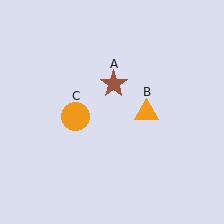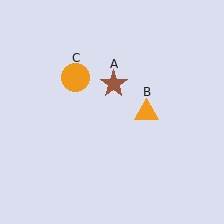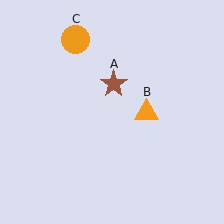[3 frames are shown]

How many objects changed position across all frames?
1 object changed position: orange circle (object C).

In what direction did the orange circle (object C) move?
The orange circle (object C) moved up.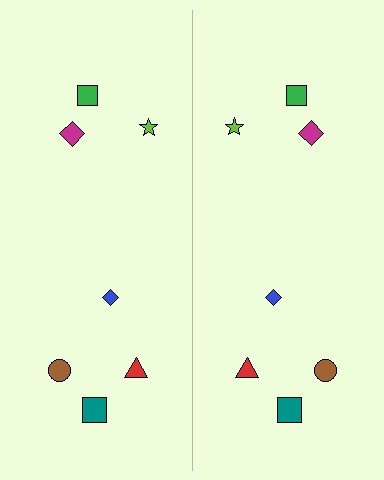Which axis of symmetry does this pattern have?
The pattern has a vertical axis of symmetry running through the center of the image.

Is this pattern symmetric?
Yes, this pattern has bilateral (reflection) symmetry.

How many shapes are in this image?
There are 14 shapes in this image.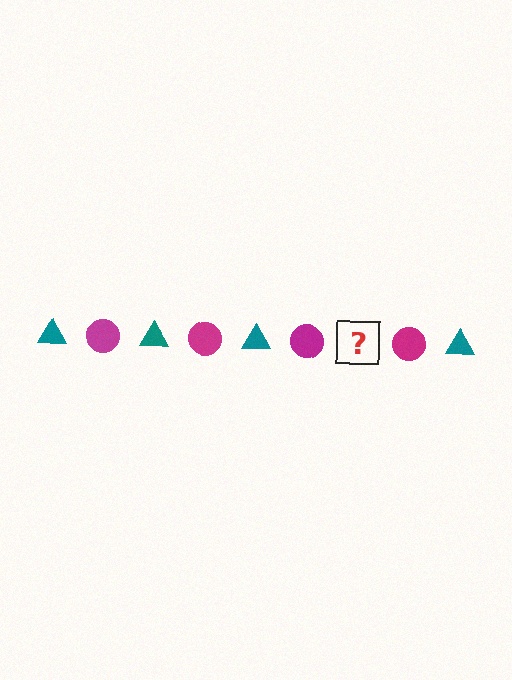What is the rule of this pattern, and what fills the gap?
The rule is that the pattern alternates between teal triangle and magenta circle. The gap should be filled with a teal triangle.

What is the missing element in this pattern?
The missing element is a teal triangle.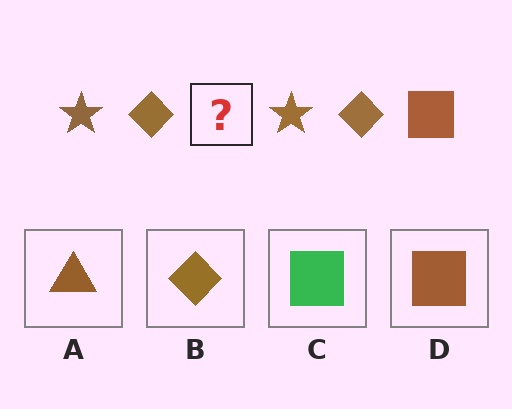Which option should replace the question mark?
Option D.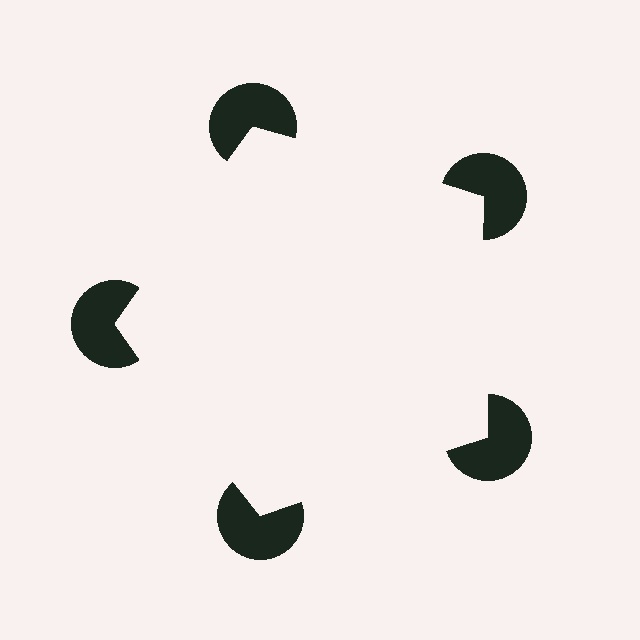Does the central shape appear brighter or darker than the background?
It typically appears slightly brighter than the background, even though no actual brightness change is drawn.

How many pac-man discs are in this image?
There are 5 — one at each vertex of the illusory pentagon.